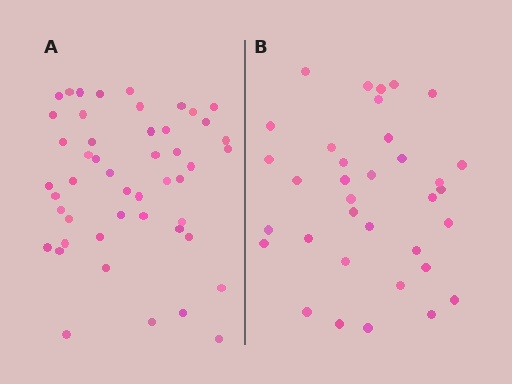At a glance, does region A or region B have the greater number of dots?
Region A (the left region) has more dots.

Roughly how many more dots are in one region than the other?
Region A has approximately 15 more dots than region B.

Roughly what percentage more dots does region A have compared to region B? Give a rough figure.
About 35% more.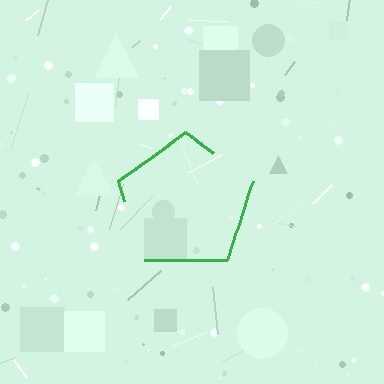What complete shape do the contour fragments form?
The contour fragments form a pentagon.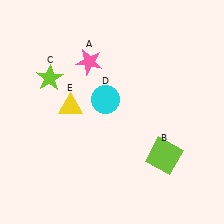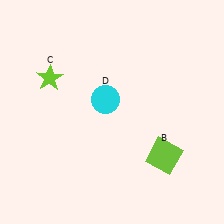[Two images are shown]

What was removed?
The pink star (A), the yellow triangle (E) were removed in Image 2.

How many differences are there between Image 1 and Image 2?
There are 2 differences between the two images.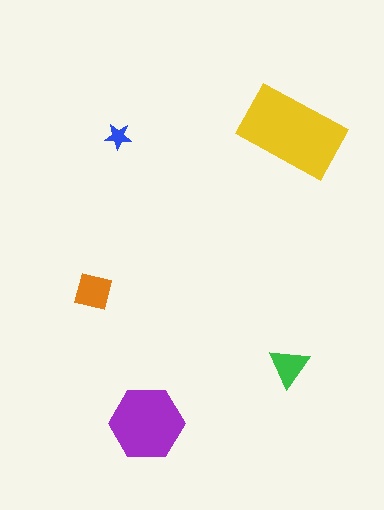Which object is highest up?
The yellow rectangle is topmost.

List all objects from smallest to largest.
The blue star, the green triangle, the orange square, the purple hexagon, the yellow rectangle.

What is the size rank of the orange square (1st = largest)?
3rd.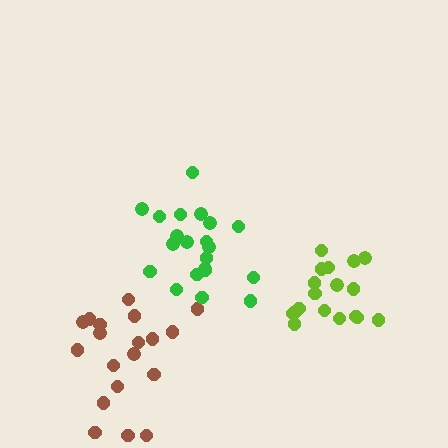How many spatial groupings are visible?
There are 3 spatial groupings.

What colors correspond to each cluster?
The clusters are colored: brown, lime, green.